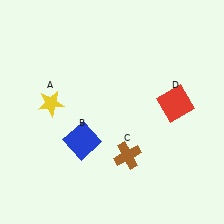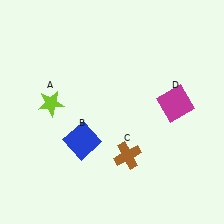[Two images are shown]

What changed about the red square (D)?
In Image 1, D is red. In Image 2, it changed to magenta.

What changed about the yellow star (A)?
In Image 1, A is yellow. In Image 2, it changed to lime.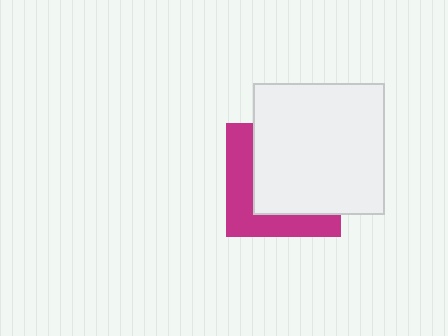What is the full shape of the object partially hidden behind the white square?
The partially hidden object is a magenta square.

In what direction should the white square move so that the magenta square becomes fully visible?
The white square should move toward the upper-right. That is the shortest direction to clear the overlap and leave the magenta square fully visible.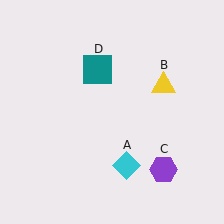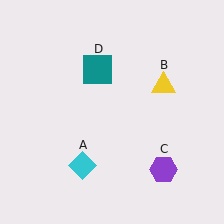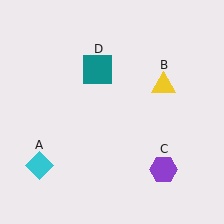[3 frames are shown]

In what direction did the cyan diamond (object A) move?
The cyan diamond (object A) moved left.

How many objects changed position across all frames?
1 object changed position: cyan diamond (object A).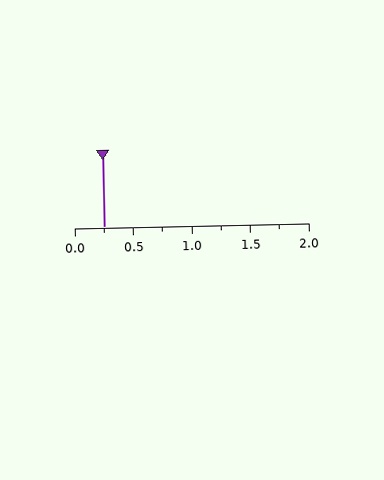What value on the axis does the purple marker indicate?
The marker indicates approximately 0.25.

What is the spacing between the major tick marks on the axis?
The major ticks are spaced 0.5 apart.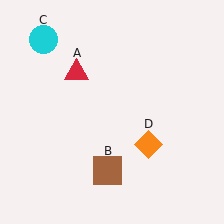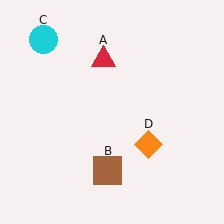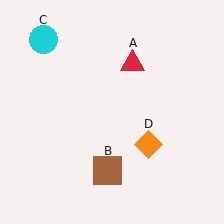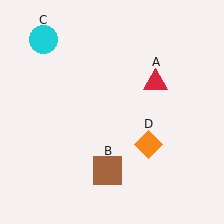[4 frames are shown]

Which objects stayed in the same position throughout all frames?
Brown square (object B) and cyan circle (object C) and orange diamond (object D) remained stationary.